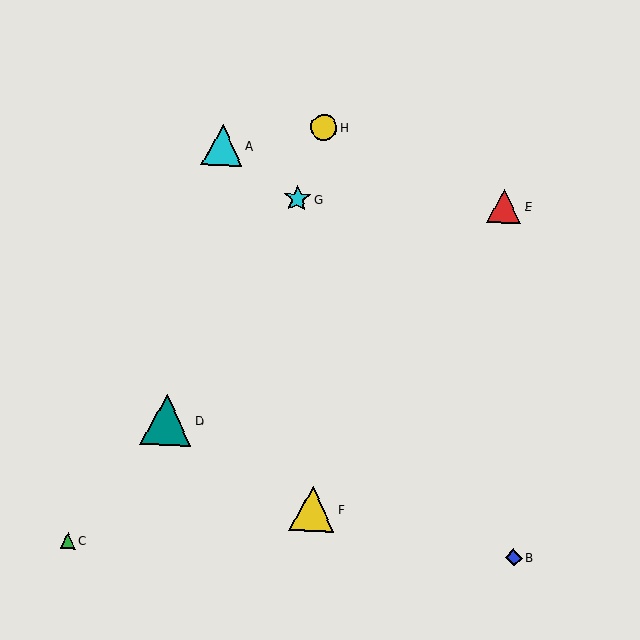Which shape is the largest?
The teal triangle (labeled D) is the largest.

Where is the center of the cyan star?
The center of the cyan star is at (298, 199).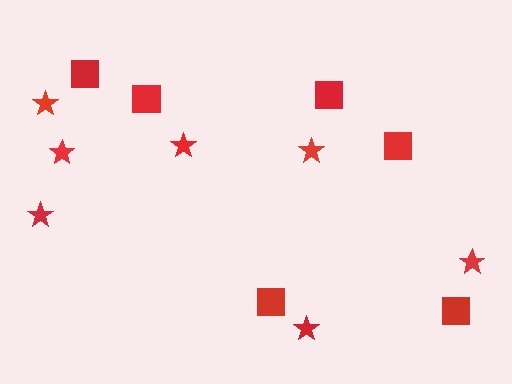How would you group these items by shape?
There are 2 groups: one group of stars (7) and one group of squares (6).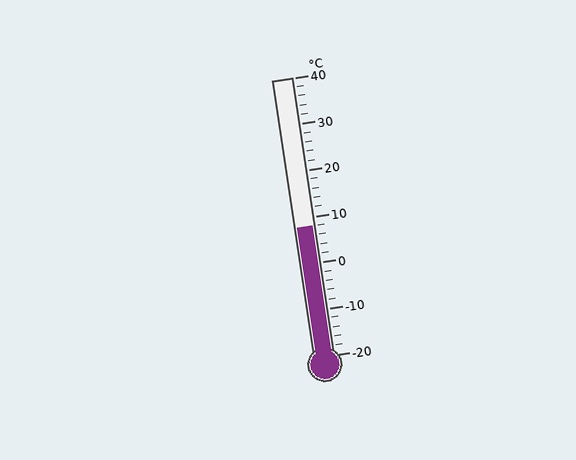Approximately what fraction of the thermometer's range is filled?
The thermometer is filled to approximately 45% of its range.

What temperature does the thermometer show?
The thermometer shows approximately 8°C.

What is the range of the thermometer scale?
The thermometer scale ranges from -20°C to 40°C.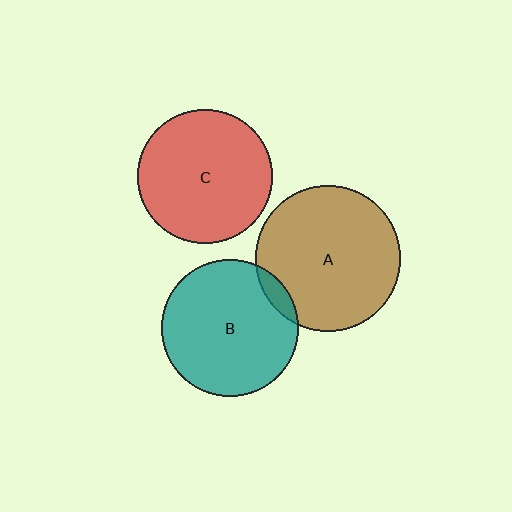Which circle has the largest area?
Circle A (brown).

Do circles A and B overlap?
Yes.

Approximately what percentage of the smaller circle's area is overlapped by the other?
Approximately 5%.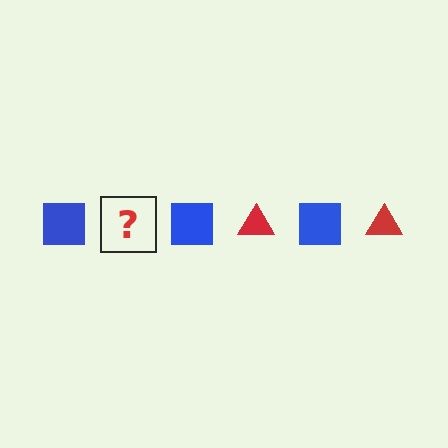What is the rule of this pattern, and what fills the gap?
The rule is that the pattern alternates between blue square and red triangle. The gap should be filled with a red triangle.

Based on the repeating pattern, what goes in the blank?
The blank should be a red triangle.